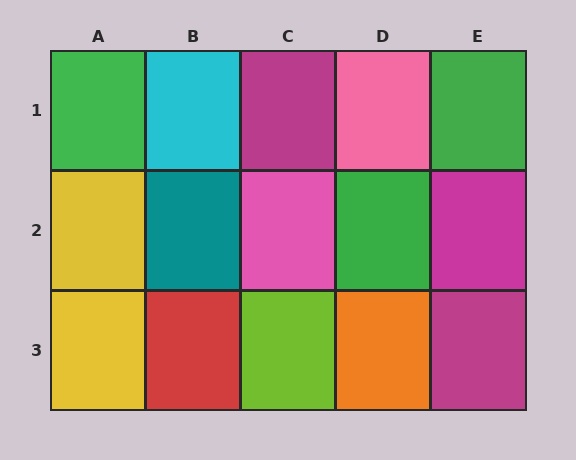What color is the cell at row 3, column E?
Magenta.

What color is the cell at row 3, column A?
Yellow.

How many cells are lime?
1 cell is lime.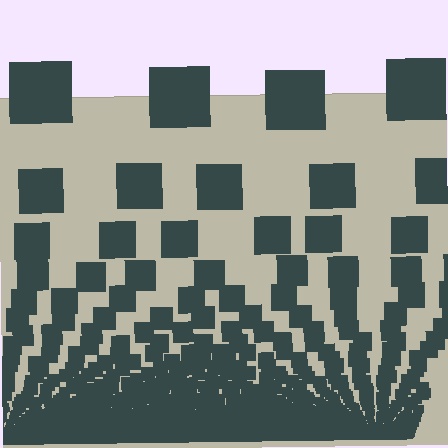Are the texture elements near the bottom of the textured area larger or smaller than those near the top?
Smaller. The gradient is inverted — elements near the bottom are smaller and denser.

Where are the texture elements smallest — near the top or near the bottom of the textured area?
Near the bottom.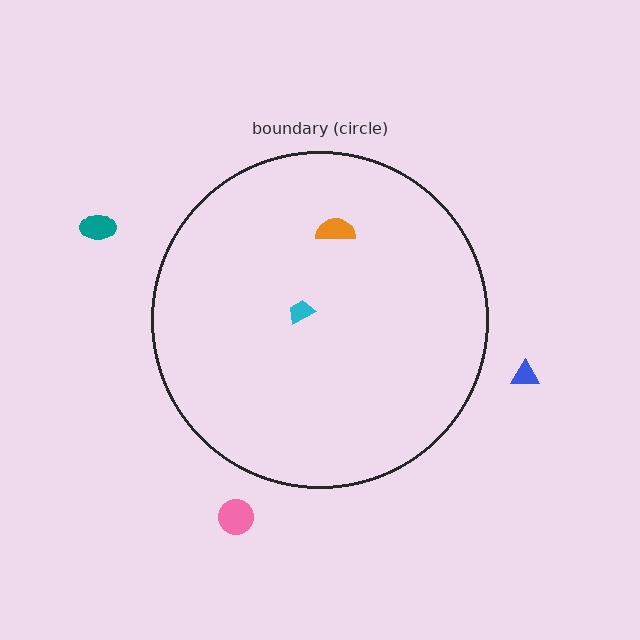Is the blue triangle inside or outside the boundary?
Outside.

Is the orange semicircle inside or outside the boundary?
Inside.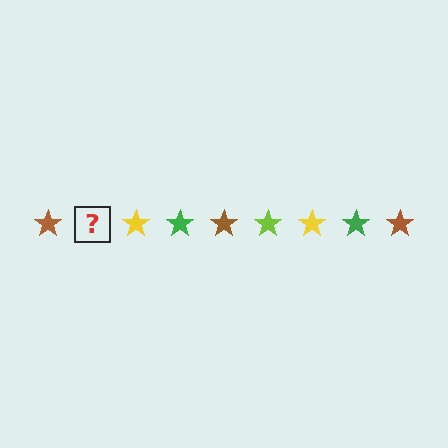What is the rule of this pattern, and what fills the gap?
The rule is that the pattern cycles through brown, lime, yellow, green stars. The gap should be filled with a lime star.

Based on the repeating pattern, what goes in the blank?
The blank should be a lime star.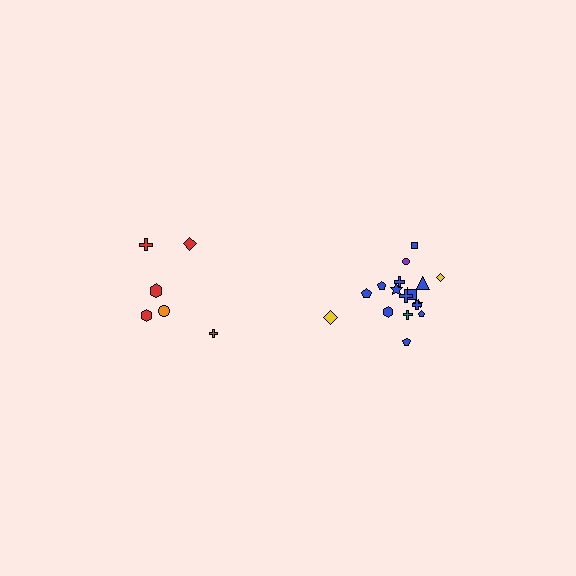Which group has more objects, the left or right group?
The right group.